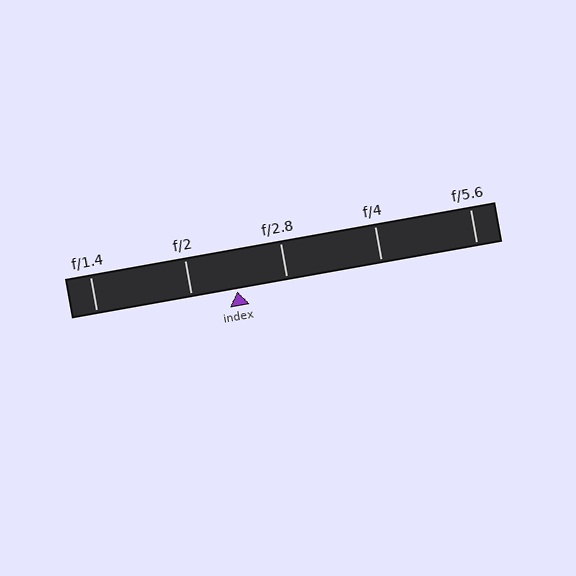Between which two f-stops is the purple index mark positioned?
The index mark is between f/2 and f/2.8.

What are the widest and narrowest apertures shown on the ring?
The widest aperture shown is f/1.4 and the narrowest is f/5.6.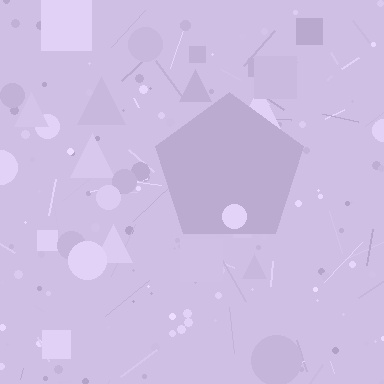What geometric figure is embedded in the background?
A pentagon is embedded in the background.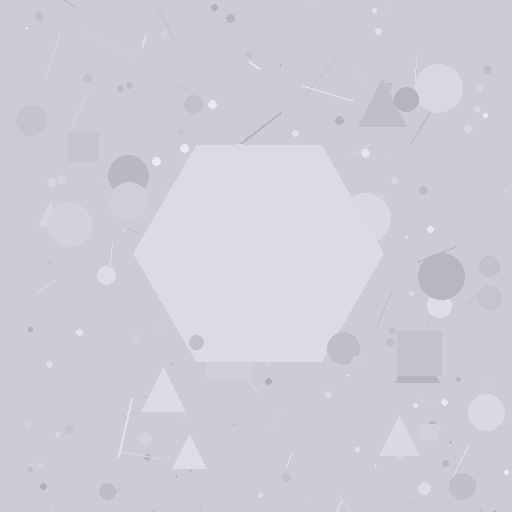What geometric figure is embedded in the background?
A hexagon is embedded in the background.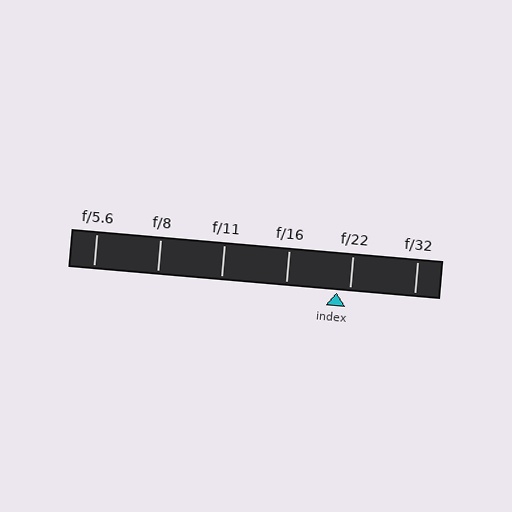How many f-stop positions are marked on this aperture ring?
There are 6 f-stop positions marked.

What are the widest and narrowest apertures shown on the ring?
The widest aperture shown is f/5.6 and the narrowest is f/32.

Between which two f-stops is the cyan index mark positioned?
The index mark is between f/16 and f/22.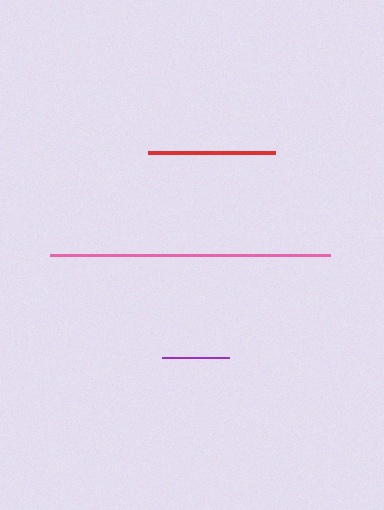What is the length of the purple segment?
The purple segment is approximately 67 pixels long.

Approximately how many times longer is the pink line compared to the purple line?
The pink line is approximately 4.2 times the length of the purple line.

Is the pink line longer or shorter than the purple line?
The pink line is longer than the purple line.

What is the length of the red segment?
The red segment is approximately 127 pixels long.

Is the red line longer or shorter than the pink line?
The pink line is longer than the red line.